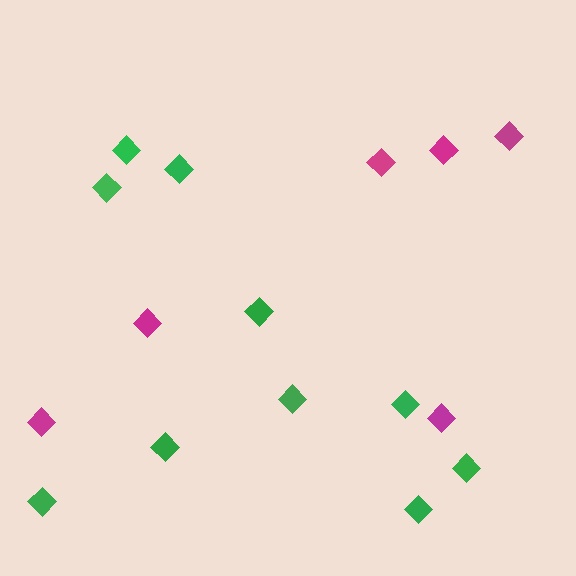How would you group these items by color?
There are 2 groups: one group of magenta diamonds (6) and one group of green diamonds (10).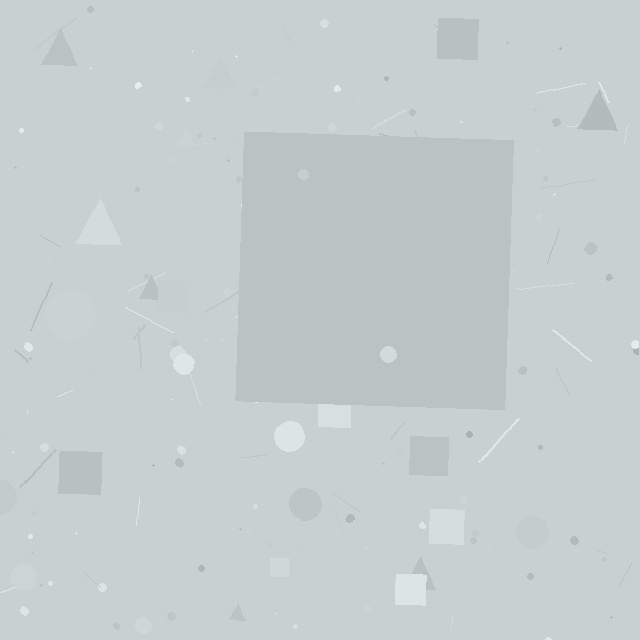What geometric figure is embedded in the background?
A square is embedded in the background.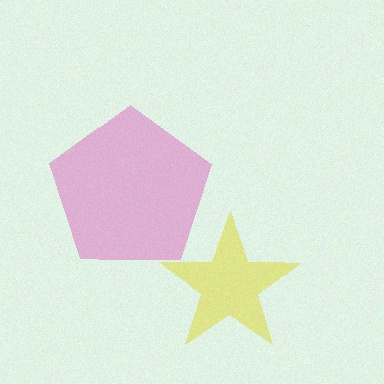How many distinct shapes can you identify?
There are 2 distinct shapes: a pink pentagon, a yellow star.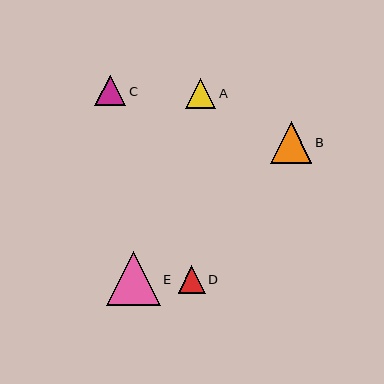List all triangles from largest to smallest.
From largest to smallest: E, B, C, A, D.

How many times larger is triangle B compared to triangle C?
Triangle B is approximately 1.3 times the size of triangle C.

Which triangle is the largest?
Triangle E is the largest with a size of approximately 54 pixels.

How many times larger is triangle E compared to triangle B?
Triangle E is approximately 1.3 times the size of triangle B.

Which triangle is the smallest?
Triangle D is the smallest with a size of approximately 27 pixels.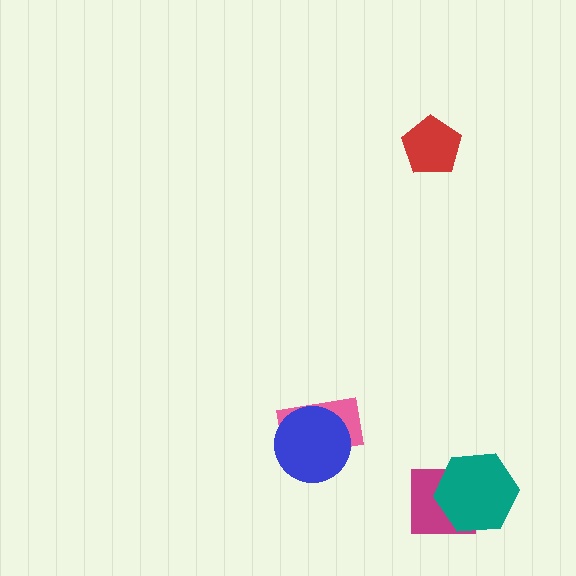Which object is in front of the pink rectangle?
The blue circle is in front of the pink rectangle.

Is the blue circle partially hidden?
No, no other shape covers it.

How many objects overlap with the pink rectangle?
1 object overlaps with the pink rectangle.